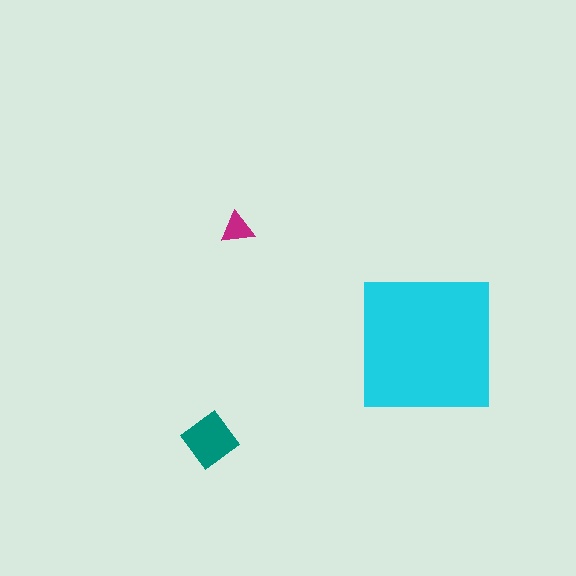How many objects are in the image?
There are 3 objects in the image.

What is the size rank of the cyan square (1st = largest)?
1st.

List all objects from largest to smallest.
The cyan square, the teal diamond, the magenta triangle.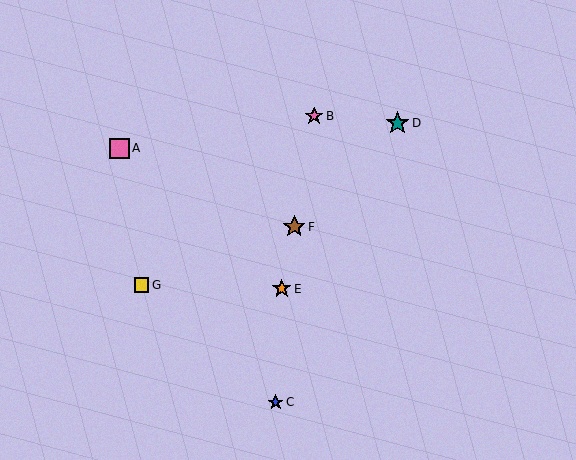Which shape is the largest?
The teal star (labeled D) is the largest.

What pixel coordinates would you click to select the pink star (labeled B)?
Click at (314, 116) to select the pink star B.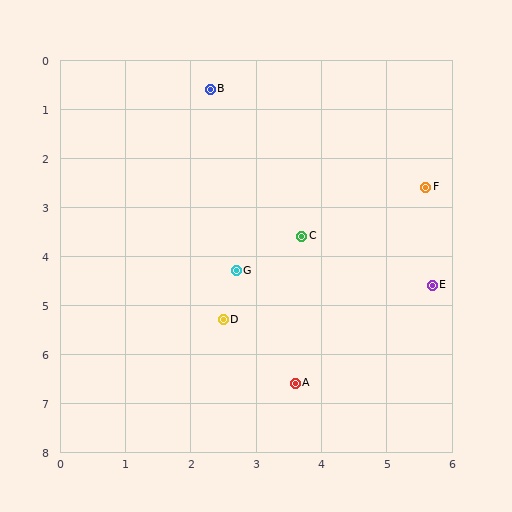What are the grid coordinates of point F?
Point F is at approximately (5.6, 2.6).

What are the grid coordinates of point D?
Point D is at approximately (2.5, 5.3).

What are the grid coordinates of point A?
Point A is at approximately (3.6, 6.6).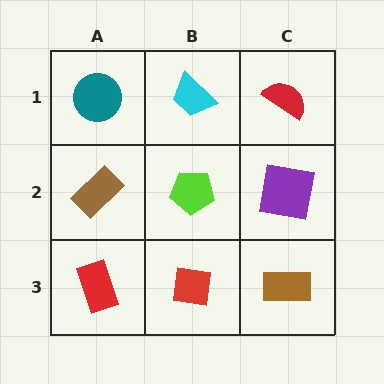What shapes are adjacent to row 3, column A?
A brown rectangle (row 2, column A), a red square (row 3, column B).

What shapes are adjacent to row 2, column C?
A red semicircle (row 1, column C), a brown rectangle (row 3, column C), a lime pentagon (row 2, column B).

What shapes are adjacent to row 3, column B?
A lime pentagon (row 2, column B), a red rectangle (row 3, column A), a brown rectangle (row 3, column C).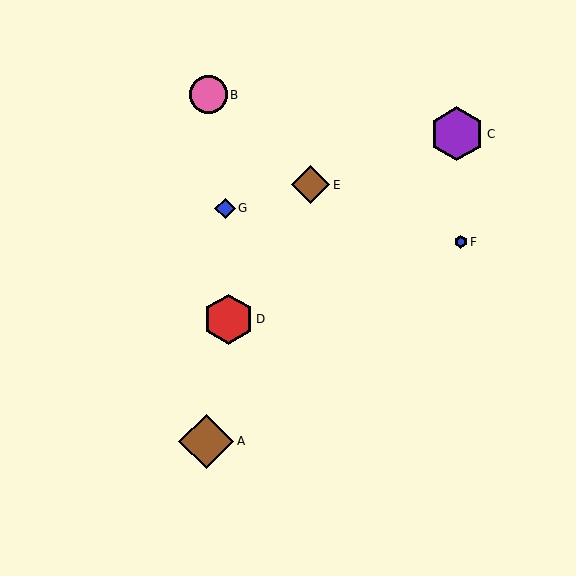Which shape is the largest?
The brown diamond (labeled A) is the largest.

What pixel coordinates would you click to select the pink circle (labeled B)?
Click at (209, 95) to select the pink circle B.